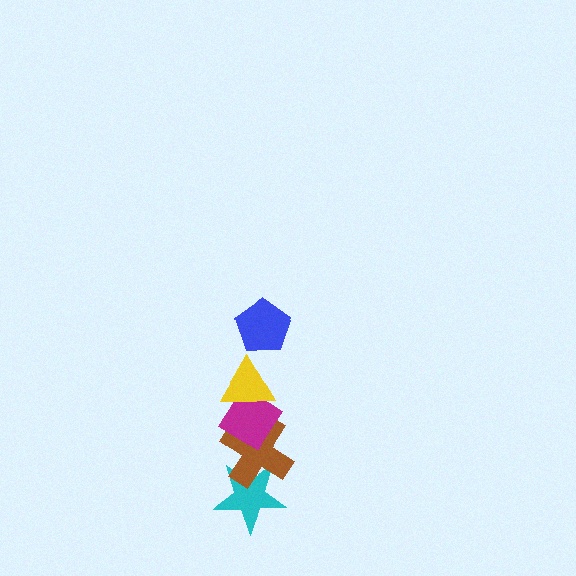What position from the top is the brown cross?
The brown cross is 4th from the top.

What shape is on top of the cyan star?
The brown cross is on top of the cyan star.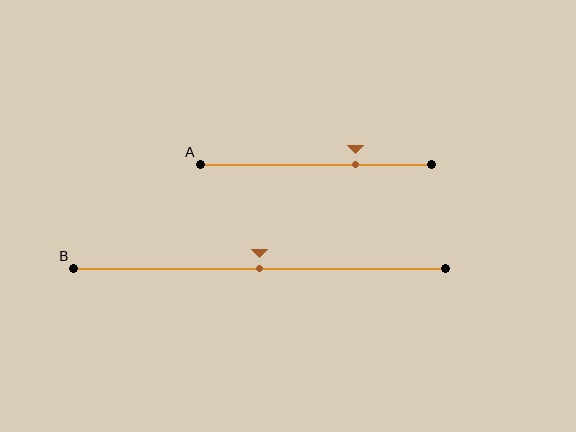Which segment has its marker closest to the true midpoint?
Segment B has its marker closest to the true midpoint.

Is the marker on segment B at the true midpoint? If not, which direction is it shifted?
Yes, the marker on segment B is at the true midpoint.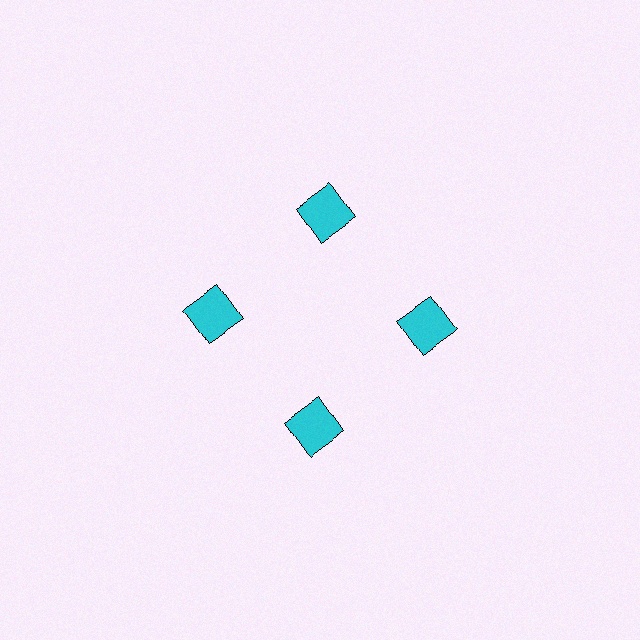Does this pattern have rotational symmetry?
Yes, this pattern has 4-fold rotational symmetry. It looks the same after rotating 90 degrees around the center.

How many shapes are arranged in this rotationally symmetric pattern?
There are 4 shapes, arranged in 4 groups of 1.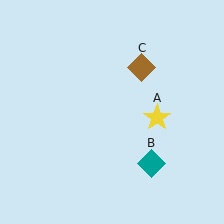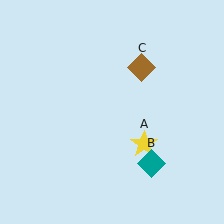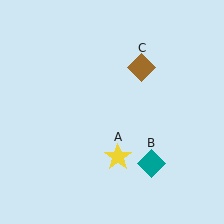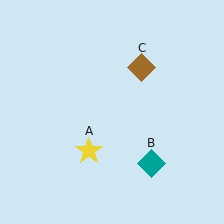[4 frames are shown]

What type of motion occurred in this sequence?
The yellow star (object A) rotated clockwise around the center of the scene.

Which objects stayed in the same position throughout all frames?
Teal diamond (object B) and brown diamond (object C) remained stationary.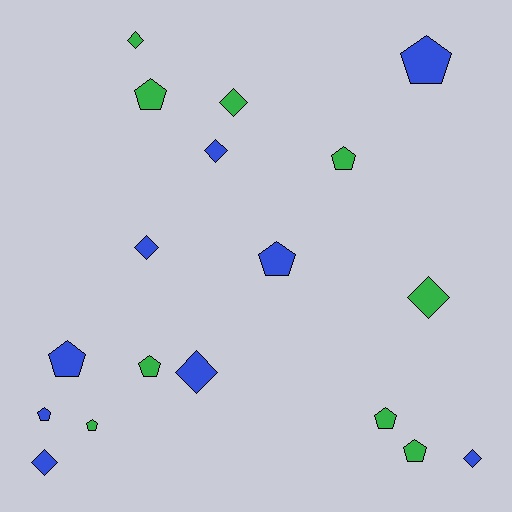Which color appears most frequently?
Green, with 9 objects.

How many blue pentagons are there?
There are 4 blue pentagons.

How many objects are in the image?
There are 18 objects.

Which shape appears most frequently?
Pentagon, with 10 objects.